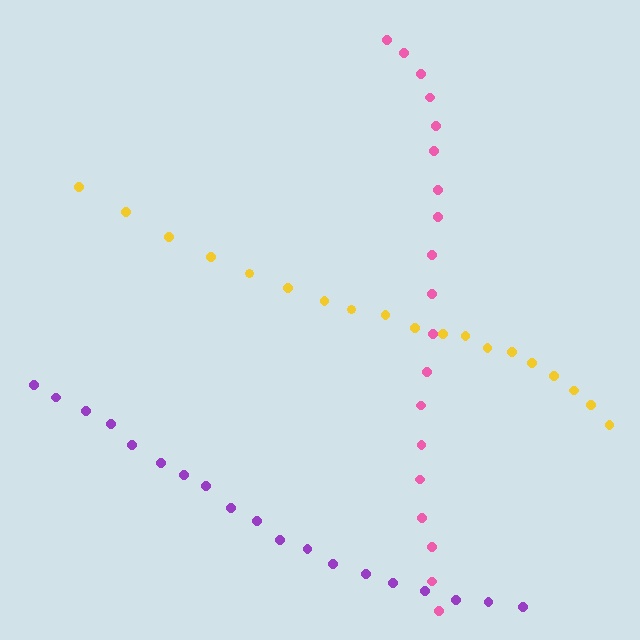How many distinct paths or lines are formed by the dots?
There are 3 distinct paths.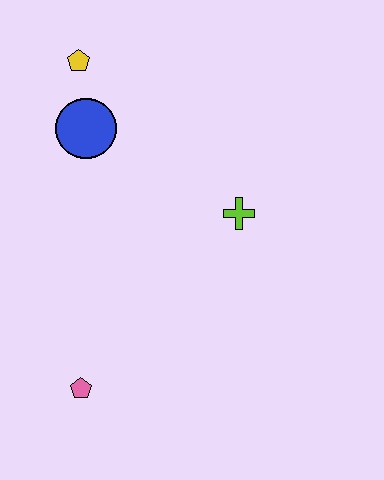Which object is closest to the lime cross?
The blue circle is closest to the lime cross.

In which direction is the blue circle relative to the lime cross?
The blue circle is to the left of the lime cross.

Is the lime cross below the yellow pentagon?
Yes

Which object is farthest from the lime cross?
The pink pentagon is farthest from the lime cross.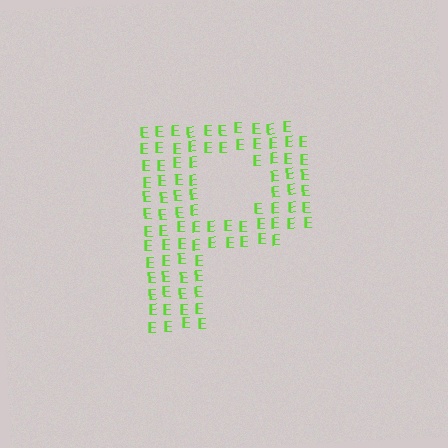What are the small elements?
The small elements are letter E's.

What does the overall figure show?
The overall figure shows the letter P.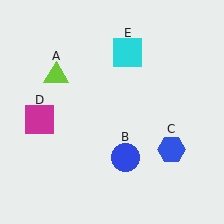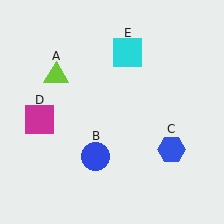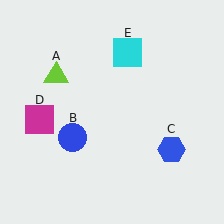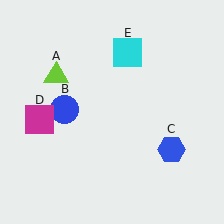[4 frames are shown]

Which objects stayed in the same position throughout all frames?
Lime triangle (object A) and blue hexagon (object C) and magenta square (object D) and cyan square (object E) remained stationary.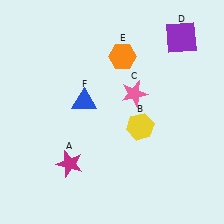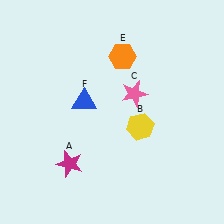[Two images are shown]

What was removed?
The purple square (D) was removed in Image 2.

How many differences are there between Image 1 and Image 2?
There is 1 difference between the two images.